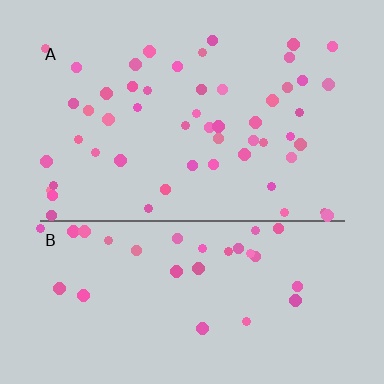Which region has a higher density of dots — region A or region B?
A (the top).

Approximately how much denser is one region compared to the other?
Approximately 1.7× — region A over region B.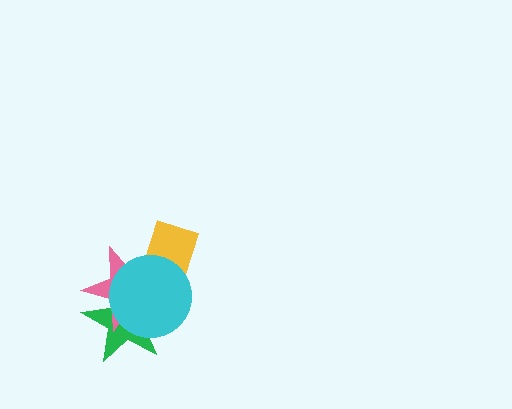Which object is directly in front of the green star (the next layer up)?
The pink star is directly in front of the green star.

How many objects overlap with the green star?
2 objects overlap with the green star.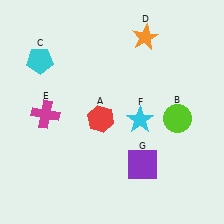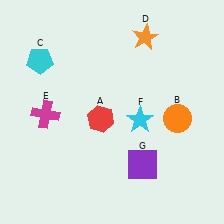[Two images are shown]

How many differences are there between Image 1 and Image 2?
There is 1 difference between the two images.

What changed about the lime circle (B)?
In Image 1, B is lime. In Image 2, it changed to orange.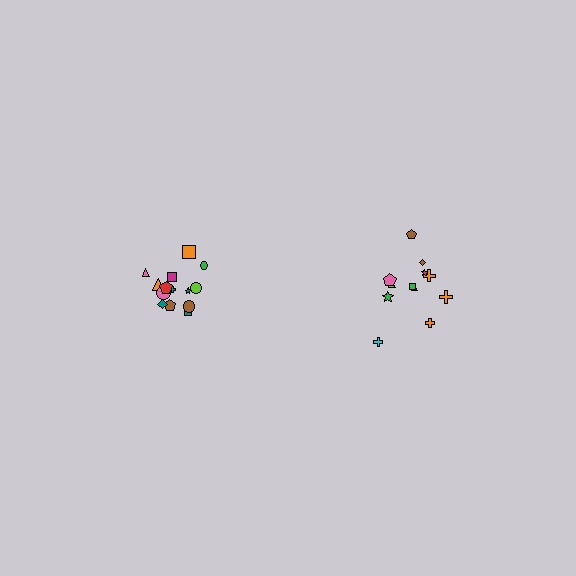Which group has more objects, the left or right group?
The left group.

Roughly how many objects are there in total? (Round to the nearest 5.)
Roughly 25 objects in total.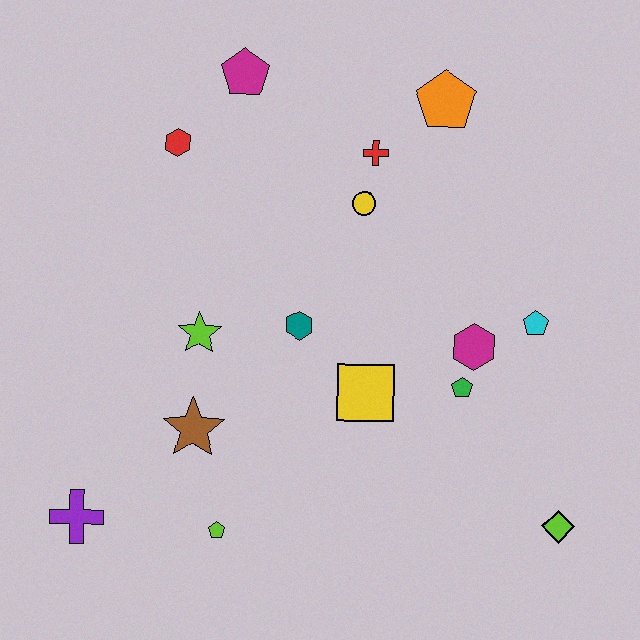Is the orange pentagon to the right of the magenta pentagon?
Yes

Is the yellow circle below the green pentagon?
No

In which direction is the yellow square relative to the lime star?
The yellow square is to the right of the lime star.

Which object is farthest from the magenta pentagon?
The lime diamond is farthest from the magenta pentagon.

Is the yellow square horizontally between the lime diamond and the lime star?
Yes